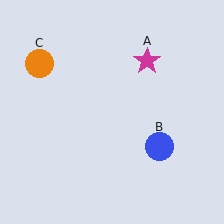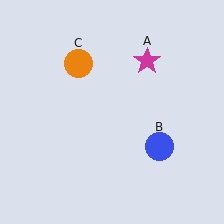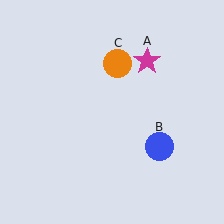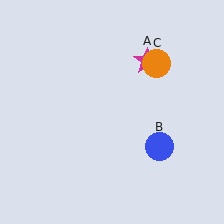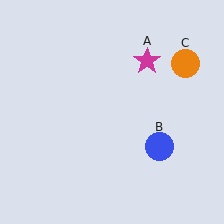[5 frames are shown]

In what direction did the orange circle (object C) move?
The orange circle (object C) moved right.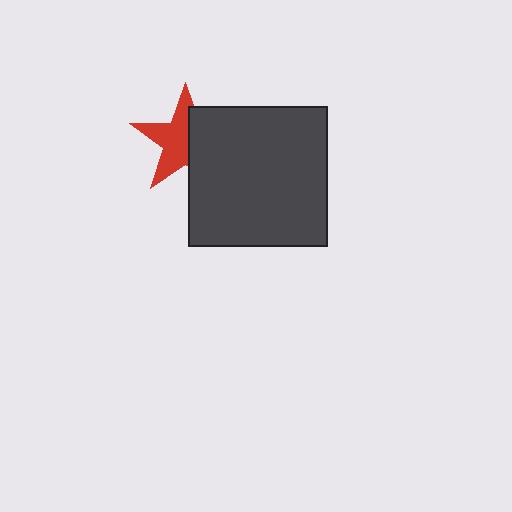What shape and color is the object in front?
The object in front is a dark gray square.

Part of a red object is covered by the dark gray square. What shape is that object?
It is a star.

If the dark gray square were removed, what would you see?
You would see the complete red star.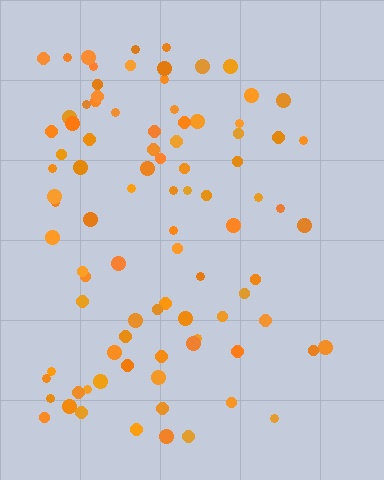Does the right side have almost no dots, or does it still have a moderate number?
Still a moderate number, just noticeably fewer than the left.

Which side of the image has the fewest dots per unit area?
The right.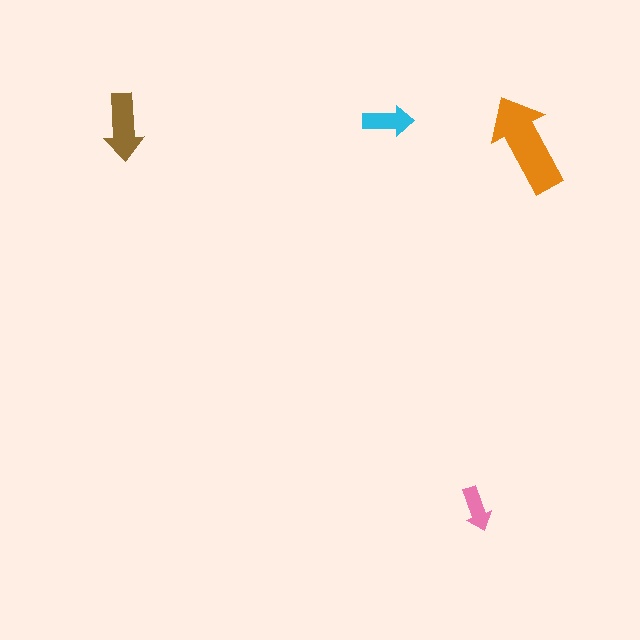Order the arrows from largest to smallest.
the orange one, the brown one, the cyan one, the pink one.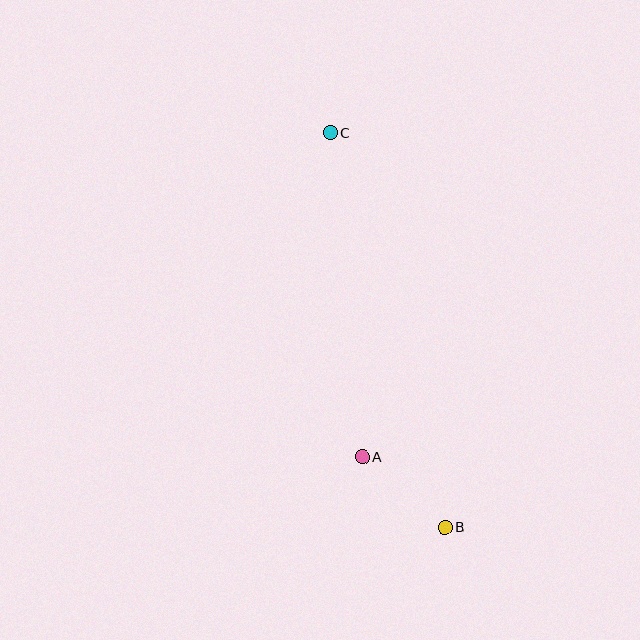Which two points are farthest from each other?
Points B and C are farthest from each other.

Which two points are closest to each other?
Points A and B are closest to each other.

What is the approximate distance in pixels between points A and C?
The distance between A and C is approximately 325 pixels.